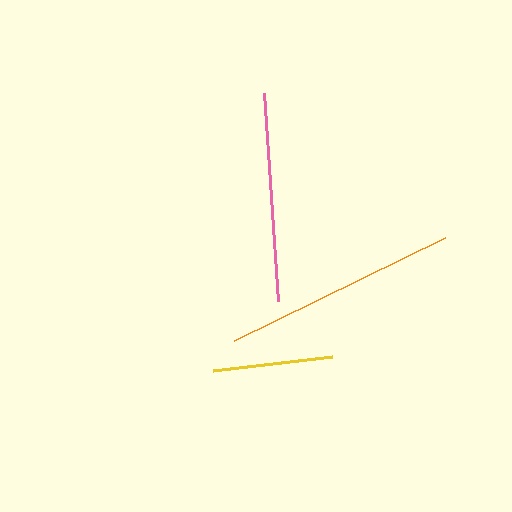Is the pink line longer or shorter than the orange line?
The orange line is longer than the pink line.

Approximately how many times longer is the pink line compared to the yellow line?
The pink line is approximately 1.7 times the length of the yellow line.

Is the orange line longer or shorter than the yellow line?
The orange line is longer than the yellow line.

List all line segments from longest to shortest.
From longest to shortest: orange, pink, yellow.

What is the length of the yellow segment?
The yellow segment is approximately 120 pixels long.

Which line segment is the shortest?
The yellow line is the shortest at approximately 120 pixels.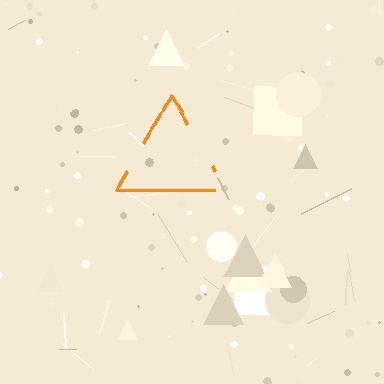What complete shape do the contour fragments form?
The contour fragments form a triangle.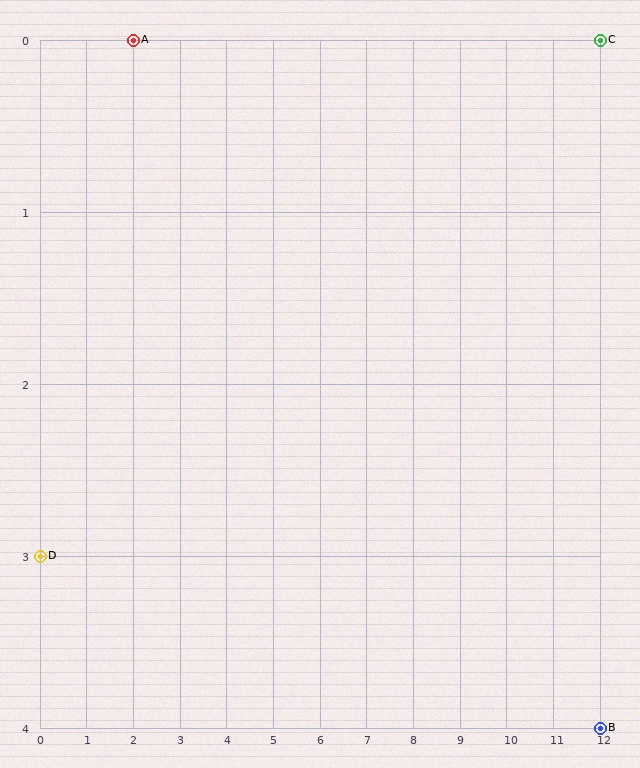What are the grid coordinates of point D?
Point D is at grid coordinates (0, 3).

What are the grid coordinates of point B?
Point B is at grid coordinates (12, 4).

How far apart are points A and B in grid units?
Points A and B are 10 columns and 4 rows apart (about 10.8 grid units diagonally).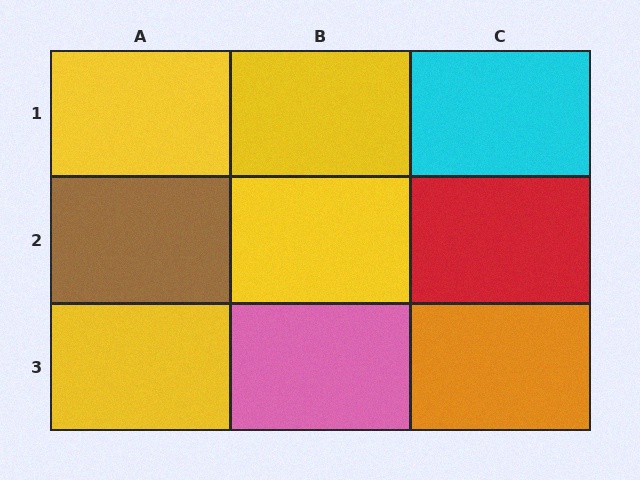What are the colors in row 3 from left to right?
Yellow, pink, orange.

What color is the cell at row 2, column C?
Red.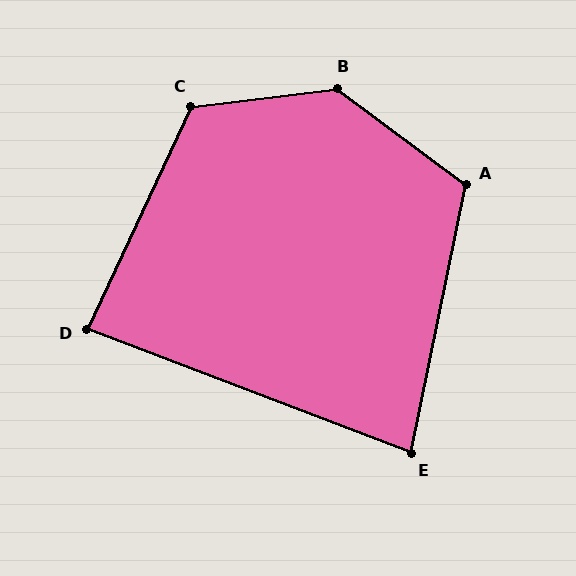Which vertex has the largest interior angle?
B, at approximately 136 degrees.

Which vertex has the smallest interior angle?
E, at approximately 81 degrees.